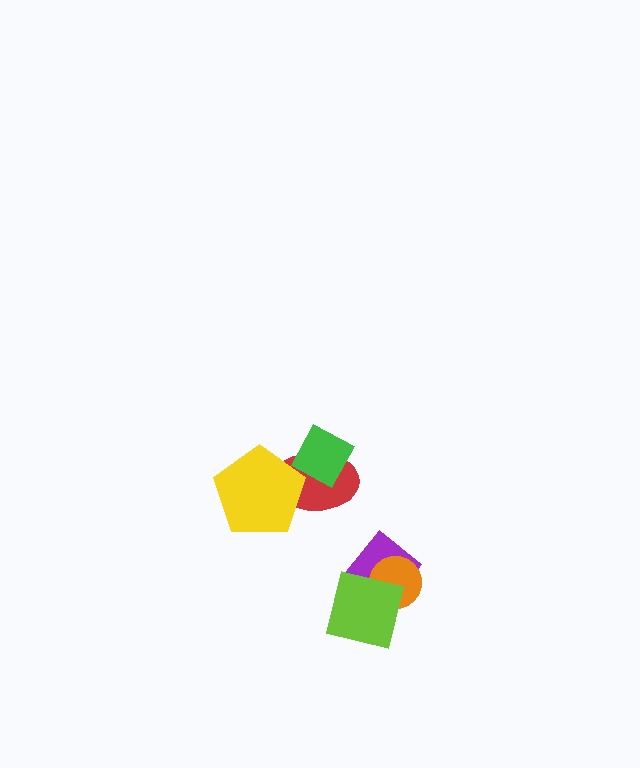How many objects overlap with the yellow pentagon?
1 object overlaps with the yellow pentagon.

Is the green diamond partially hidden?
No, no other shape covers it.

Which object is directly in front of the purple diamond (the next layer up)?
The orange circle is directly in front of the purple diamond.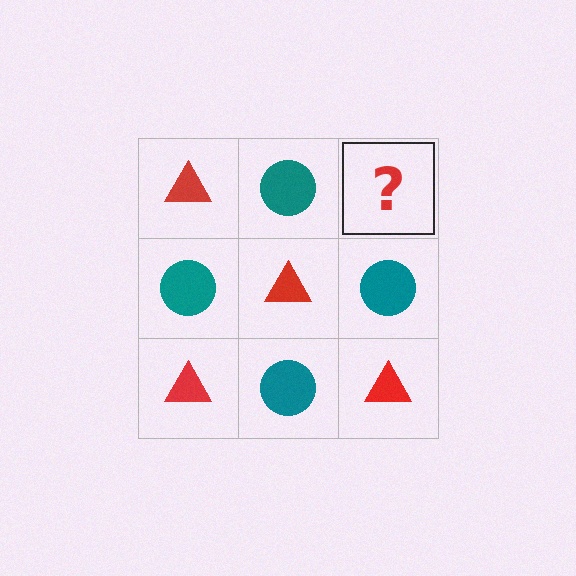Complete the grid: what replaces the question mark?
The question mark should be replaced with a red triangle.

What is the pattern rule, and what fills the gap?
The rule is that it alternates red triangle and teal circle in a checkerboard pattern. The gap should be filled with a red triangle.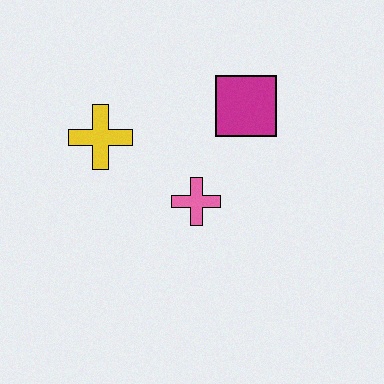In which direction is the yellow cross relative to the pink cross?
The yellow cross is to the left of the pink cross.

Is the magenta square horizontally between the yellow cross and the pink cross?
No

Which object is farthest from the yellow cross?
The magenta square is farthest from the yellow cross.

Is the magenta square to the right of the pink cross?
Yes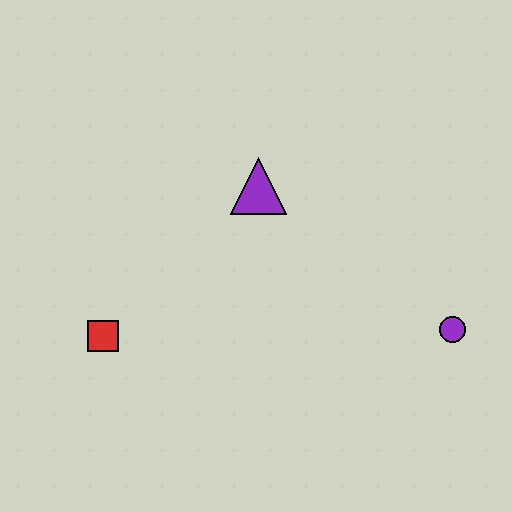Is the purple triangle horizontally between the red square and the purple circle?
Yes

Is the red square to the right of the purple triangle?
No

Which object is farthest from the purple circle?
The red square is farthest from the purple circle.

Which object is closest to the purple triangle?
The red square is closest to the purple triangle.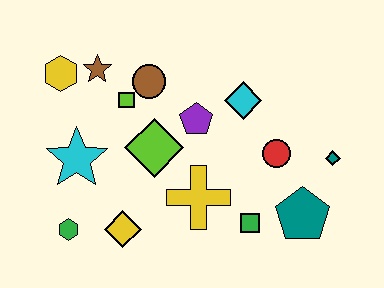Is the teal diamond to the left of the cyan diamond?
No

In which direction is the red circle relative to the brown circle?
The red circle is to the right of the brown circle.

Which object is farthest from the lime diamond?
The teal diamond is farthest from the lime diamond.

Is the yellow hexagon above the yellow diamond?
Yes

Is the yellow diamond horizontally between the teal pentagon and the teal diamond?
No